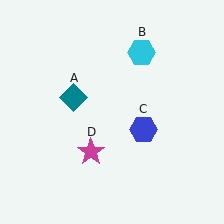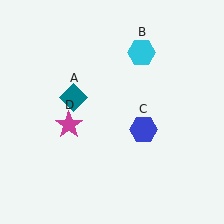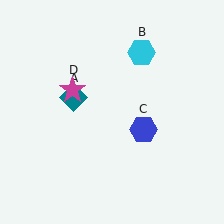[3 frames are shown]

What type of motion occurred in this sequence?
The magenta star (object D) rotated clockwise around the center of the scene.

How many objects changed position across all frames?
1 object changed position: magenta star (object D).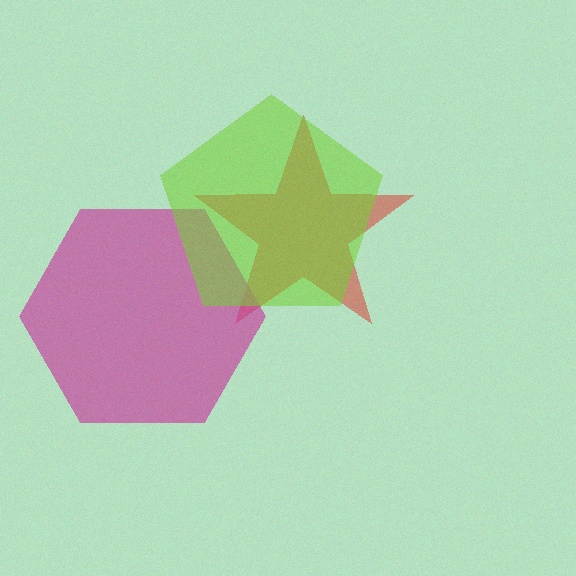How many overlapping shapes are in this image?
There are 3 overlapping shapes in the image.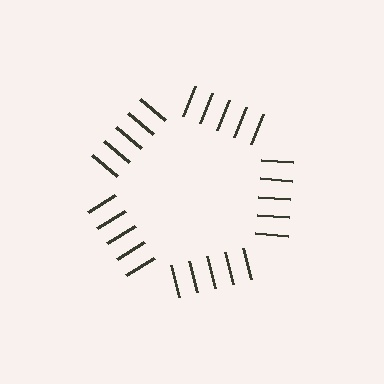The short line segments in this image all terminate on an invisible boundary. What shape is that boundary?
An illusory pentagon — the line segments terminate on its edges but no continuous stroke is drawn.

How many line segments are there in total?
25 — 5 along each of the 5 edges.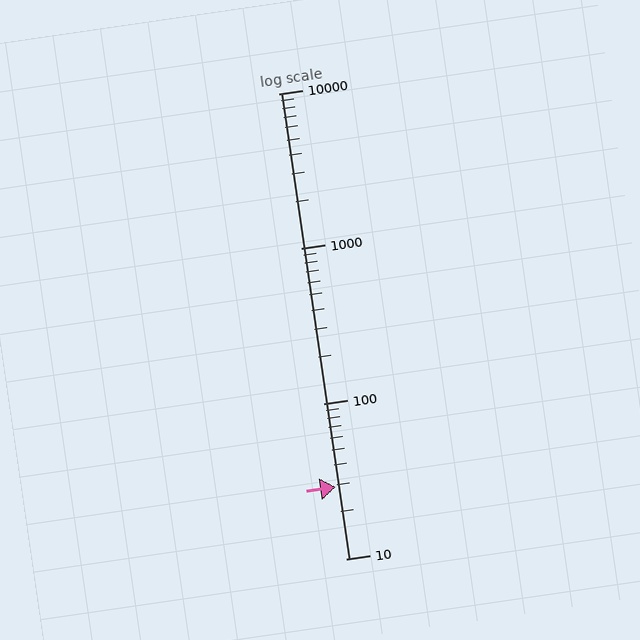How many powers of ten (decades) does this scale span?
The scale spans 3 decades, from 10 to 10000.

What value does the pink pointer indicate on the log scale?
The pointer indicates approximately 29.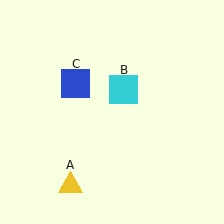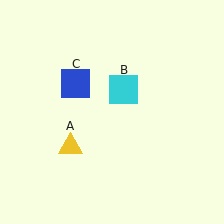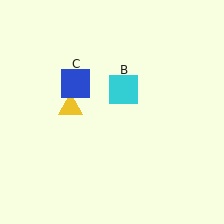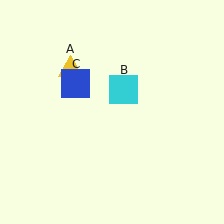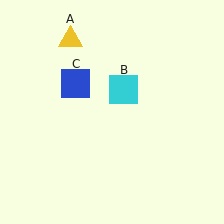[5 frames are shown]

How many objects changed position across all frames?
1 object changed position: yellow triangle (object A).